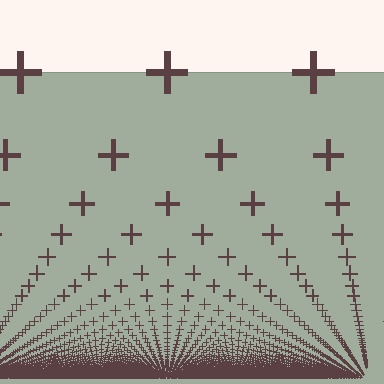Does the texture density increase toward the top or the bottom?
Density increases toward the bottom.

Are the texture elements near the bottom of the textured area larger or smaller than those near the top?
Smaller. The gradient is inverted — elements near the bottom are smaller and denser.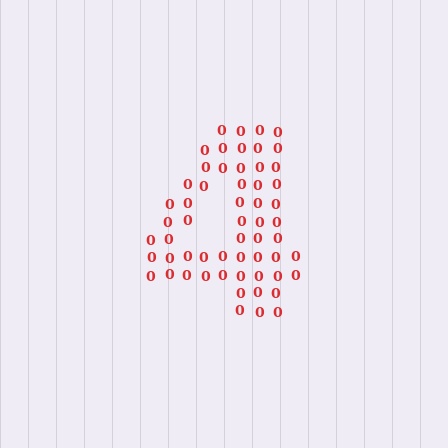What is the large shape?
The large shape is the digit 4.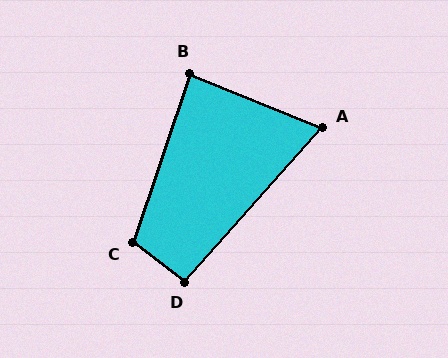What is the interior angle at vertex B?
Approximately 86 degrees (approximately right).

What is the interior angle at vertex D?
Approximately 94 degrees (approximately right).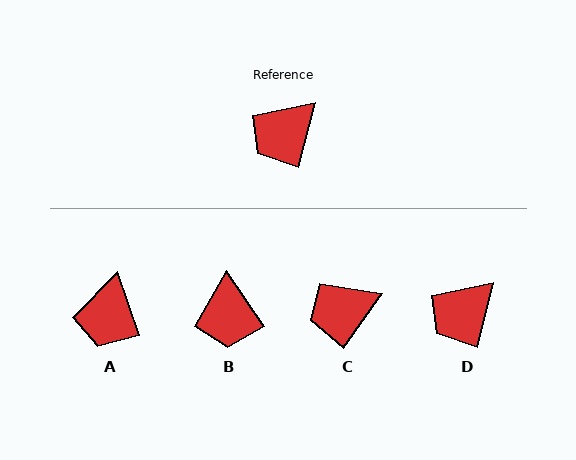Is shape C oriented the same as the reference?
No, it is off by about 21 degrees.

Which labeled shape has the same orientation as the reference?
D.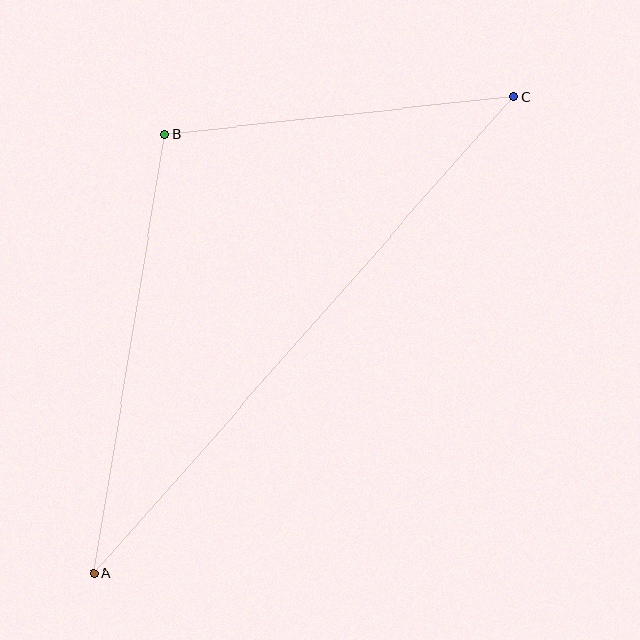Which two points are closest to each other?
Points B and C are closest to each other.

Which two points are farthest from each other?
Points A and C are farthest from each other.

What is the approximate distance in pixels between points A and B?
The distance between A and B is approximately 445 pixels.